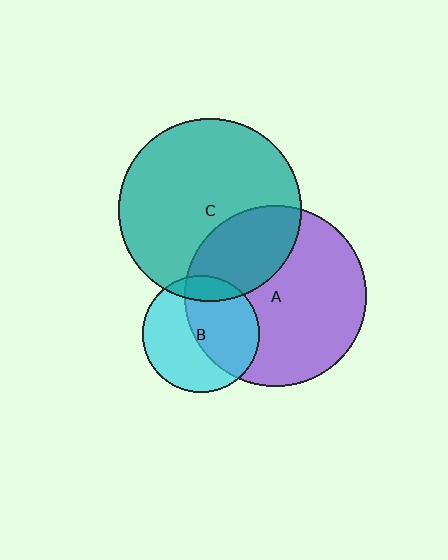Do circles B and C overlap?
Yes.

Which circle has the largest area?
Circle C (teal).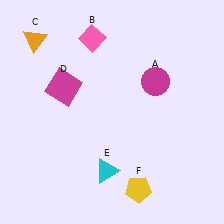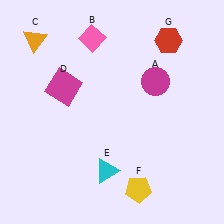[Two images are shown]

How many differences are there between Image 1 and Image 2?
There is 1 difference between the two images.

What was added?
A red hexagon (G) was added in Image 2.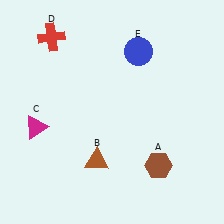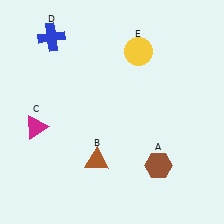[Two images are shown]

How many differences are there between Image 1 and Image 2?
There are 2 differences between the two images.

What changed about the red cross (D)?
In Image 1, D is red. In Image 2, it changed to blue.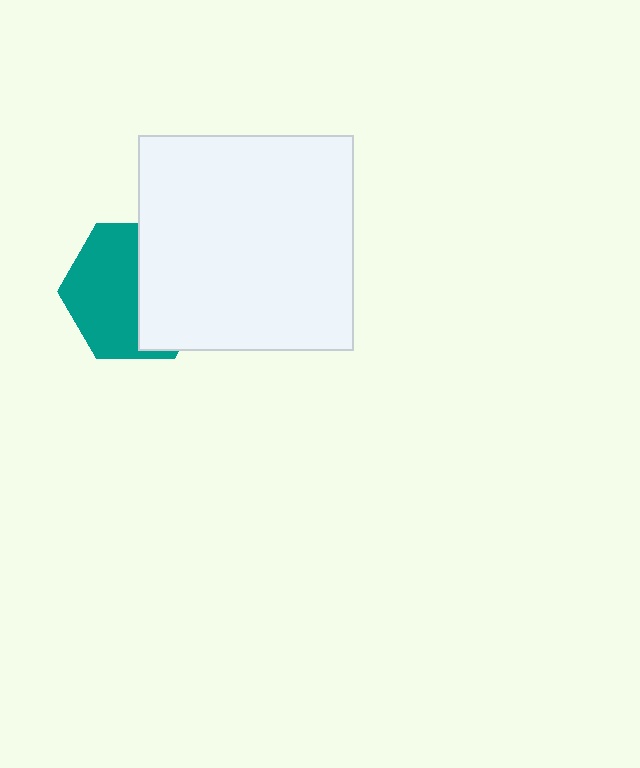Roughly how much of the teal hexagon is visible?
About half of it is visible (roughly 54%).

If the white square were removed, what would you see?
You would see the complete teal hexagon.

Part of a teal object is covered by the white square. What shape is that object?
It is a hexagon.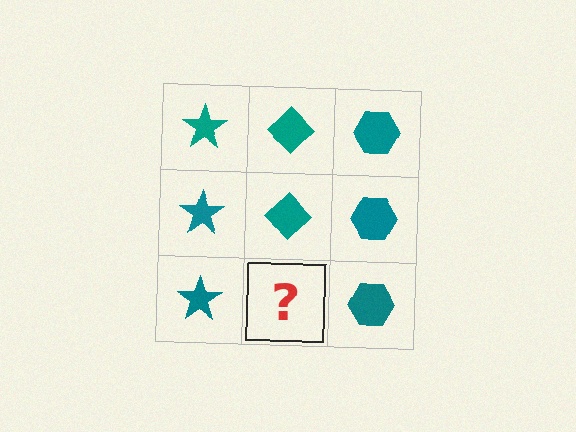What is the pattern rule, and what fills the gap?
The rule is that each column has a consistent shape. The gap should be filled with a teal diamond.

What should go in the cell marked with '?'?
The missing cell should contain a teal diamond.